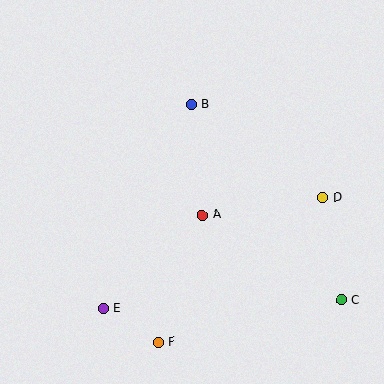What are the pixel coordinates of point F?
Point F is at (158, 342).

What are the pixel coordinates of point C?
Point C is at (341, 300).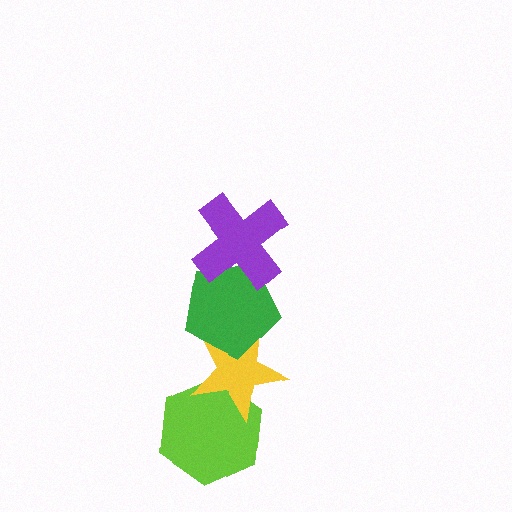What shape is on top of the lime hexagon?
The yellow star is on top of the lime hexagon.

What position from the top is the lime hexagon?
The lime hexagon is 4th from the top.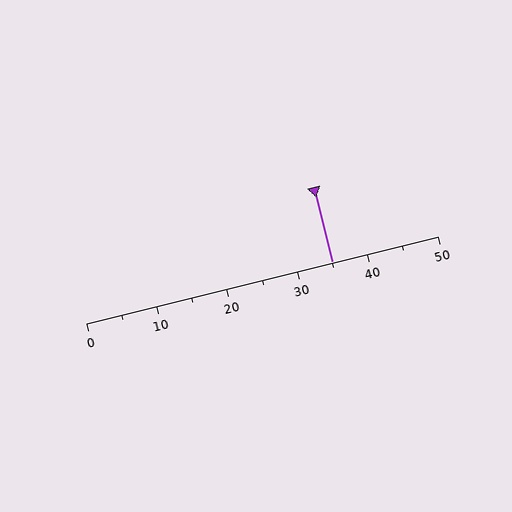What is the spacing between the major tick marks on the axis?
The major ticks are spaced 10 apart.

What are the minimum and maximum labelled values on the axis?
The axis runs from 0 to 50.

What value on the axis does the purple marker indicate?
The marker indicates approximately 35.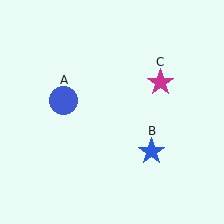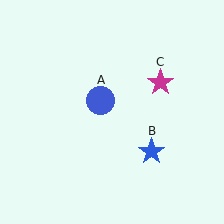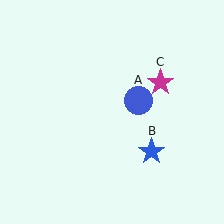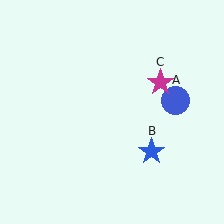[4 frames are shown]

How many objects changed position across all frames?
1 object changed position: blue circle (object A).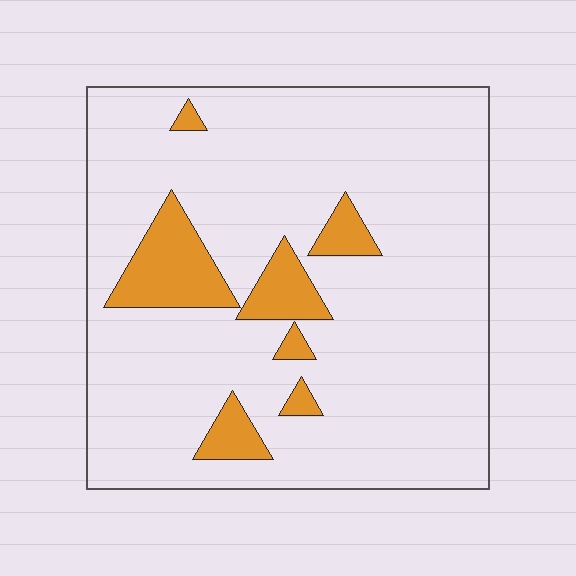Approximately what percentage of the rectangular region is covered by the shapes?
Approximately 15%.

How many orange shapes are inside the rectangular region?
7.